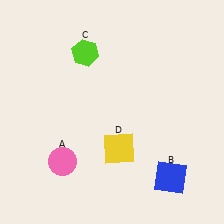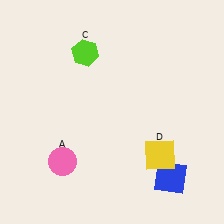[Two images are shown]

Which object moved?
The yellow square (D) moved right.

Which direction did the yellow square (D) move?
The yellow square (D) moved right.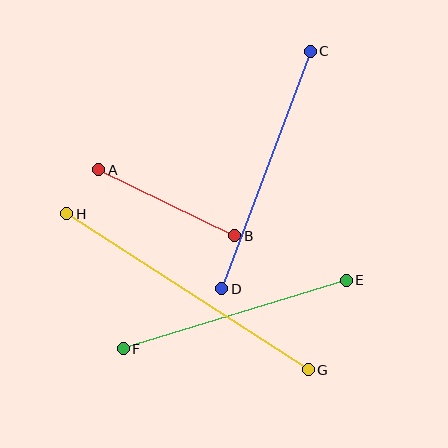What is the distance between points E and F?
The distance is approximately 233 pixels.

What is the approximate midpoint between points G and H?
The midpoint is at approximately (188, 292) pixels.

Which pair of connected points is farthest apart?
Points G and H are farthest apart.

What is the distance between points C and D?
The distance is approximately 253 pixels.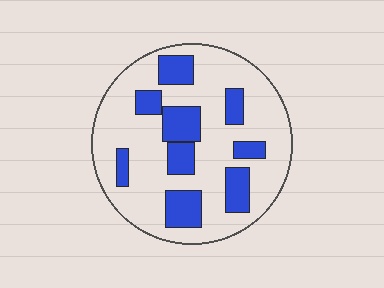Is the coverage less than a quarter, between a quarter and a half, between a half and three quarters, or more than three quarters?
Between a quarter and a half.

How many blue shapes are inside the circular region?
9.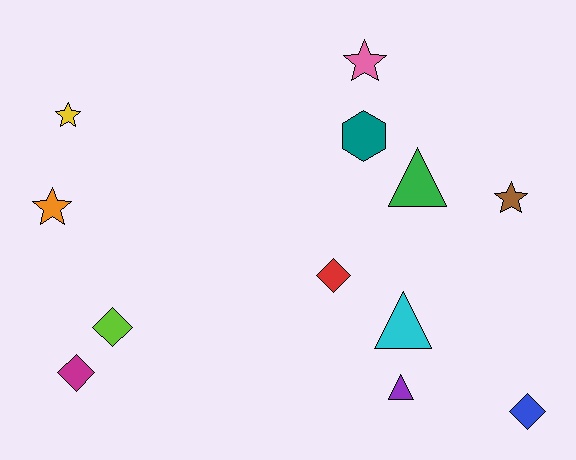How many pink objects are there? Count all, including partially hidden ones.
There is 1 pink object.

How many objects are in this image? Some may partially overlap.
There are 12 objects.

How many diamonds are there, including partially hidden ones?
There are 4 diamonds.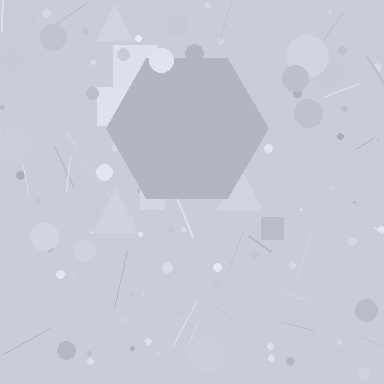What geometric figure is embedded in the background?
A hexagon is embedded in the background.